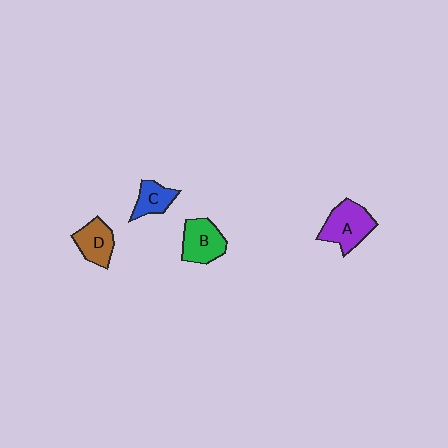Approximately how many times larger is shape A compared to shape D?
Approximately 1.3 times.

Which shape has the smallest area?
Shape C (blue).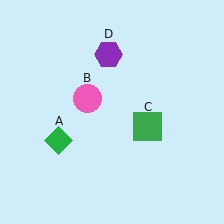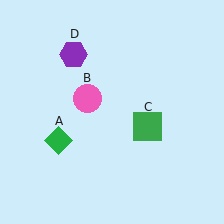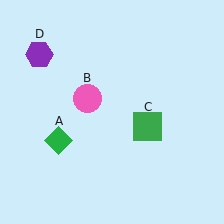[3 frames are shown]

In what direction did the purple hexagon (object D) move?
The purple hexagon (object D) moved left.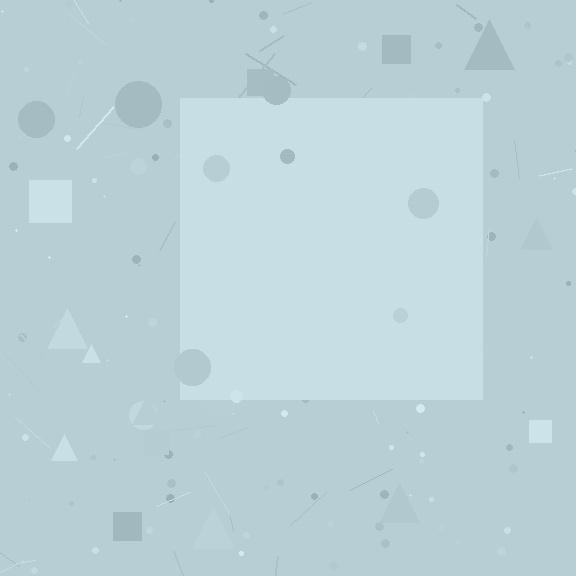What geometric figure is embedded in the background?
A square is embedded in the background.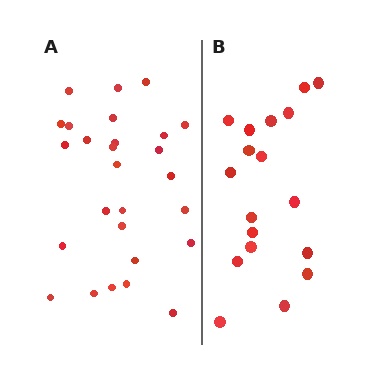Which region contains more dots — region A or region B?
Region A (the left region) has more dots.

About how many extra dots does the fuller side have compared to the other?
Region A has roughly 8 or so more dots than region B.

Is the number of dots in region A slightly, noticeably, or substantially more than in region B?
Region A has substantially more. The ratio is roughly 1.5 to 1.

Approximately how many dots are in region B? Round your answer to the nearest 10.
About 20 dots. (The exact count is 18, which rounds to 20.)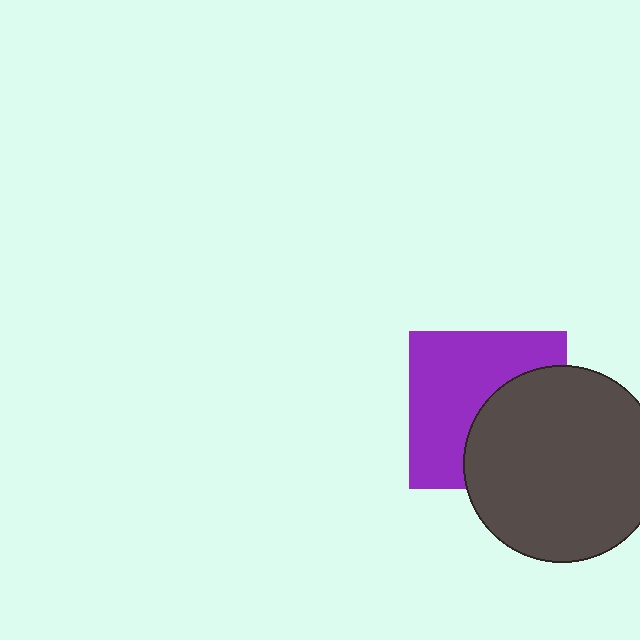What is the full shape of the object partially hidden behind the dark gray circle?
The partially hidden object is a purple square.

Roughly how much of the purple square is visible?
About half of it is visible (roughly 56%).